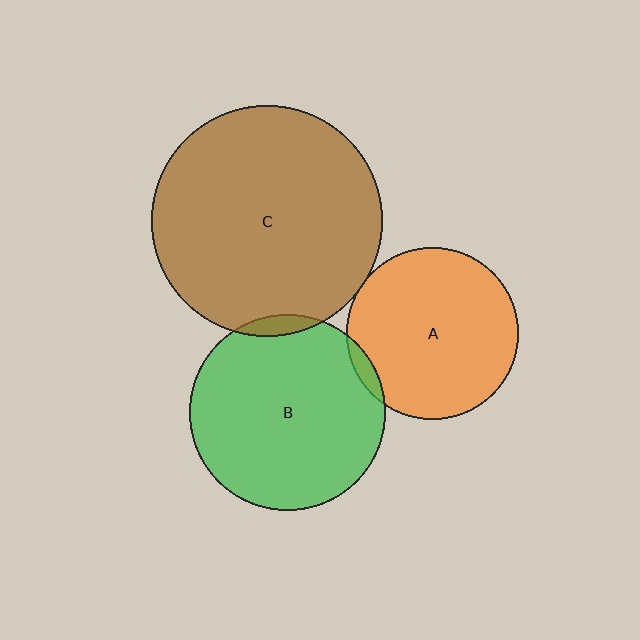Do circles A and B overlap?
Yes.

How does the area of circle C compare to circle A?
Approximately 1.8 times.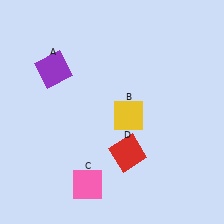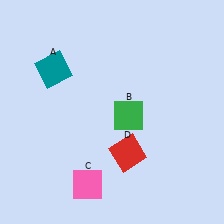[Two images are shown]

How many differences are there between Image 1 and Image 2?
There are 2 differences between the two images.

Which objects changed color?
A changed from purple to teal. B changed from yellow to green.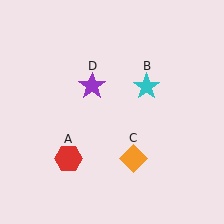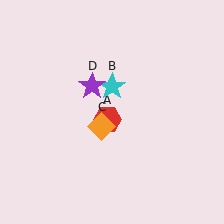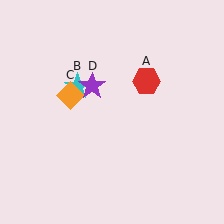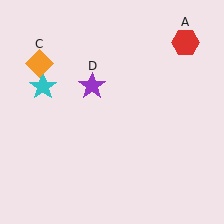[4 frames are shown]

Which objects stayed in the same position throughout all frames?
Purple star (object D) remained stationary.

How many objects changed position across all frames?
3 objects changed position: red hexagon (object A), cyan star (object B), orange diamond (object C).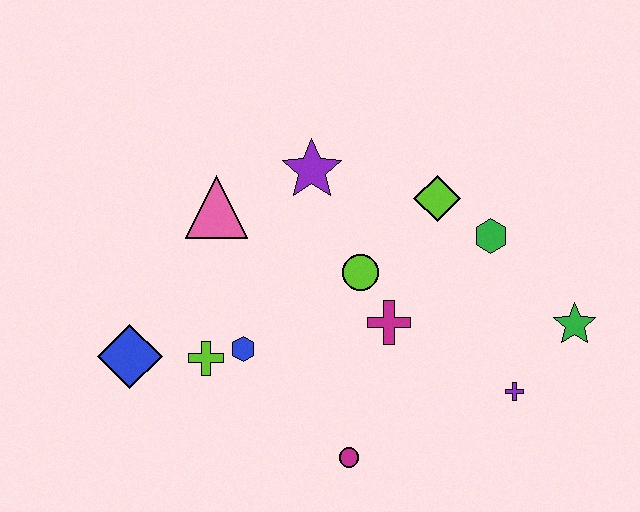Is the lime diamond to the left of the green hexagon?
Yes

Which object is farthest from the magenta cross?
The blue diamond is farthest from the magenta cross.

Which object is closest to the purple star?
The pink triangle is closest to the purple star.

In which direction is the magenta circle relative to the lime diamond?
The magenta circle is below the lime diamond.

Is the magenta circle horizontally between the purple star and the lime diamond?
Yes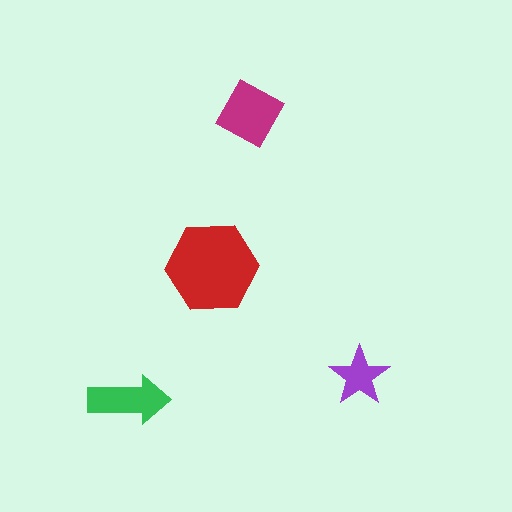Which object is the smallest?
The purple star.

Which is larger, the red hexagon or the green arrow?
The red hexagon.